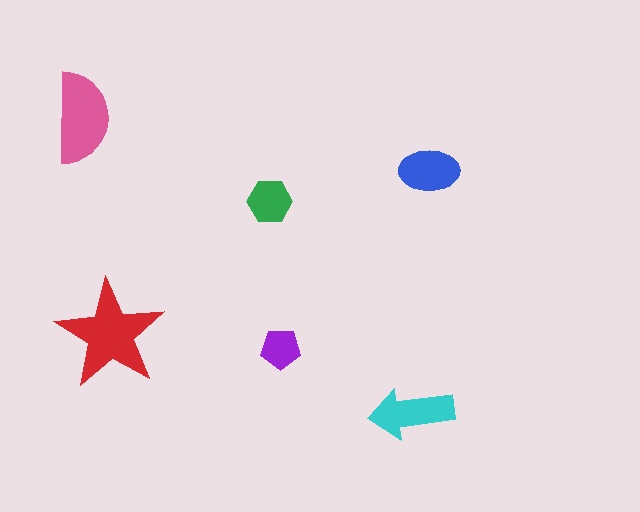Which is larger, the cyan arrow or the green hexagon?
The cyan arrow.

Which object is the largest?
The red star.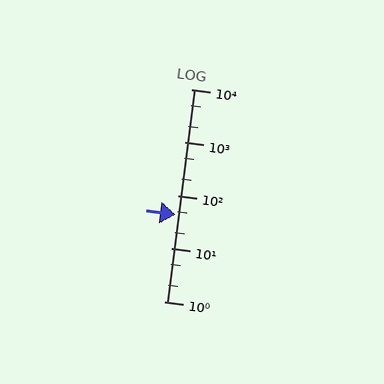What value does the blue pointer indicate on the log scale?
The pointer indicates approximately 44.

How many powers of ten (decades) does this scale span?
The scale spans 4 decades, from 1 to 10000.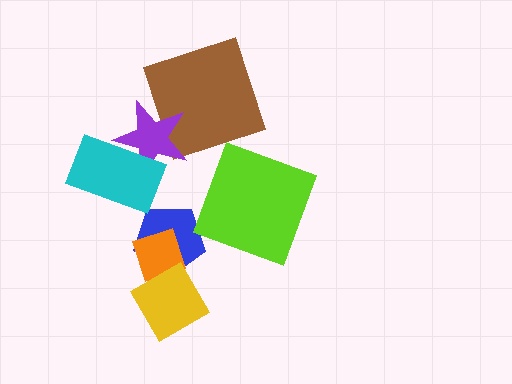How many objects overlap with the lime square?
0 objects overlap with the lime square.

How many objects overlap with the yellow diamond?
2 objects overlap with the yellow diamond.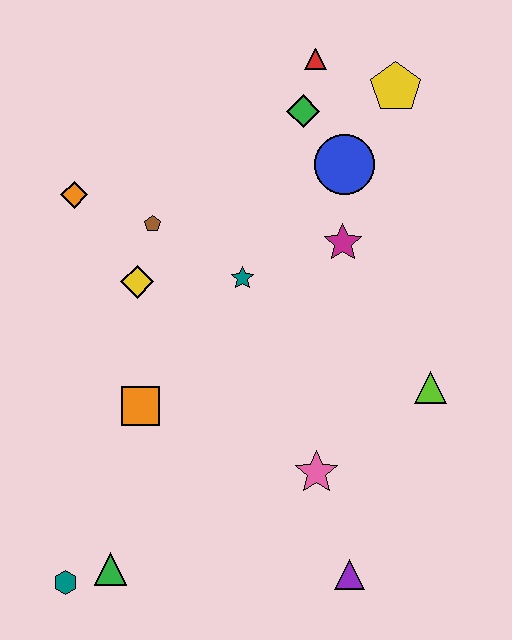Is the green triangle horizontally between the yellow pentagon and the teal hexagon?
Yes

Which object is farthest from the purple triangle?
The red triangle is farthest from the purple triangle.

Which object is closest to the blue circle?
The green diamond is closest to the blue circle.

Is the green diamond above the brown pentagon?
Yes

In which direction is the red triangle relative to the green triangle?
The red triangle is above the green triangle.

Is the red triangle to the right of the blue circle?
No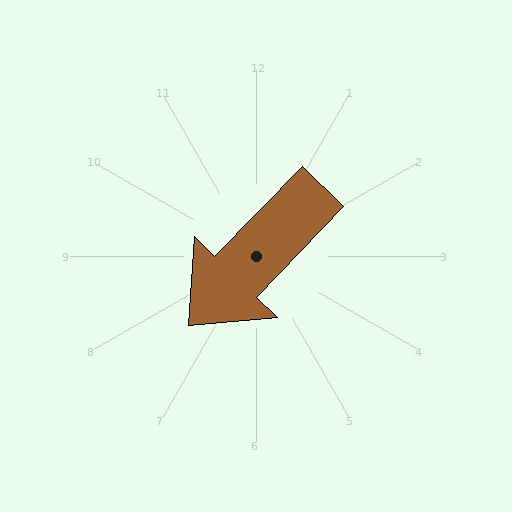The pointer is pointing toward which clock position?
Roughly 7 o'clock.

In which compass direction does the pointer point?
Southwest.